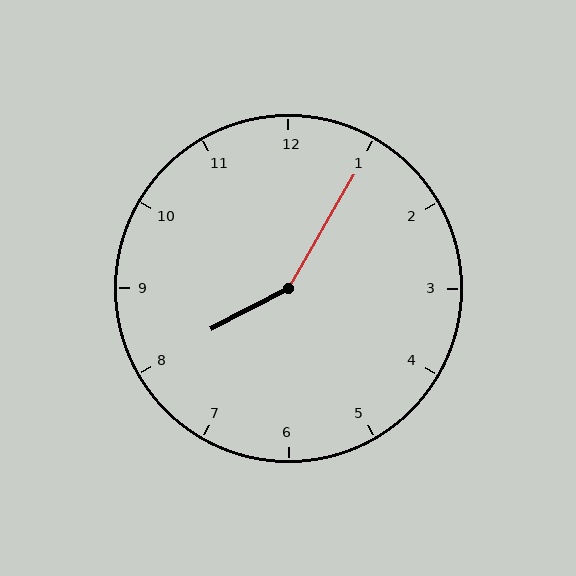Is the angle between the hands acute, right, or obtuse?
It is obtuse.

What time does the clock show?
8:05.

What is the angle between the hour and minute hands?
Approximately 148 degrees.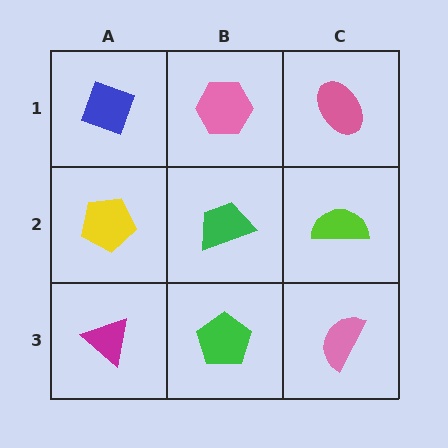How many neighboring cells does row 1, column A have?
2.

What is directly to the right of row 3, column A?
A green pentagon.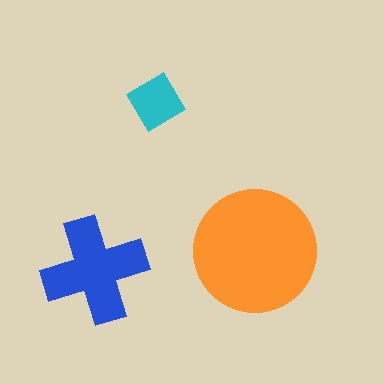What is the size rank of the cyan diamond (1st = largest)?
3rd.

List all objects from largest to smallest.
The orange circle, the blue cross, the cyan diamond.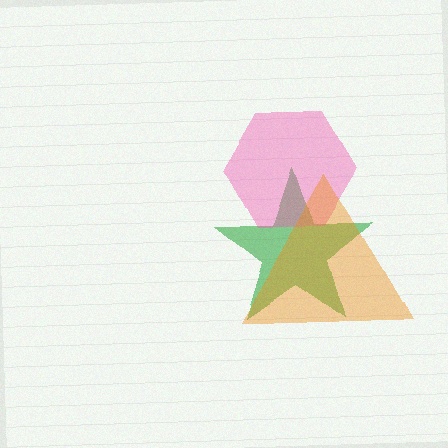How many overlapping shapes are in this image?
There are 3 overlapping shapes in the image.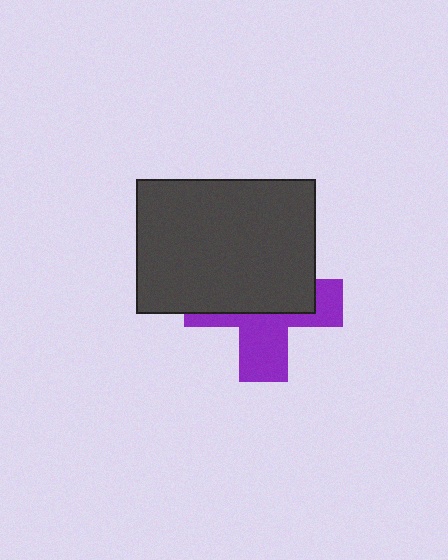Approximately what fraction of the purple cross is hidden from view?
Roughly 55% of the purple cross is hidden behind the dark gray rectangle.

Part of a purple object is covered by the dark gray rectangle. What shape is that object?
It is a cross.